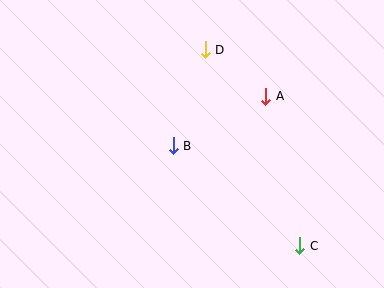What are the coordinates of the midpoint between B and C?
The midpoint between B and C is at (237, 196).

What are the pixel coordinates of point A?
Point A is at (266, 96).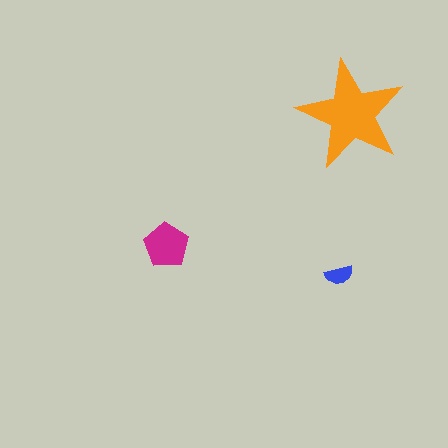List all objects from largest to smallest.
The orange star, the magenta pentagon, the blue semicircle.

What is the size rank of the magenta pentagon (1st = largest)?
2nd.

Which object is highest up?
The orange star is topmost.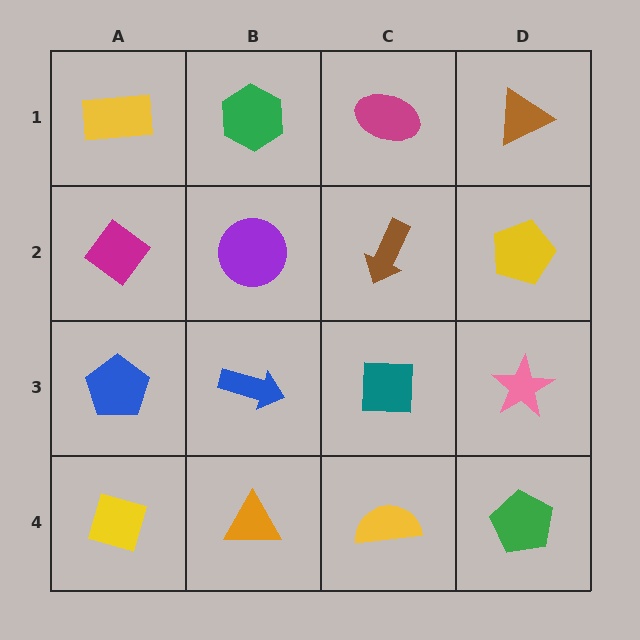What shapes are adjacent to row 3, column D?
A yellow pentagon (row 2, column D), a green pentagon (row 4, column D), a teal square (row 3, column C).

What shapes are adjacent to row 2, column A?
A yellow rectangle (row 1, column A), a blue pentagon (row 3, column A), a purple circle (row 2, column B).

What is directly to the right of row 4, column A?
An orange triangle.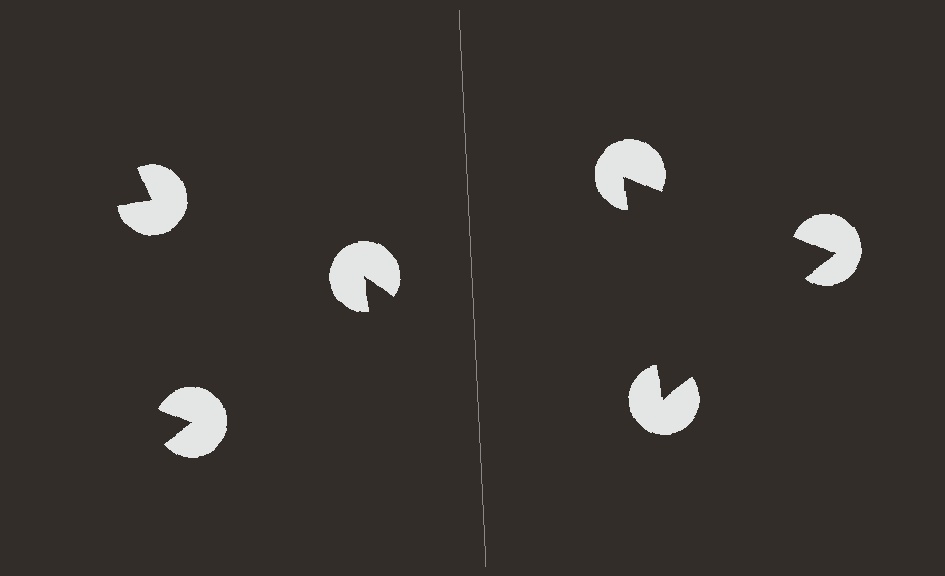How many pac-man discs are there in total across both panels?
6 — 3 on each side.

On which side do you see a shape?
An illusory triangle appears on the right side. On the left side the wedge cuts are rotated, so no coherent shape forms.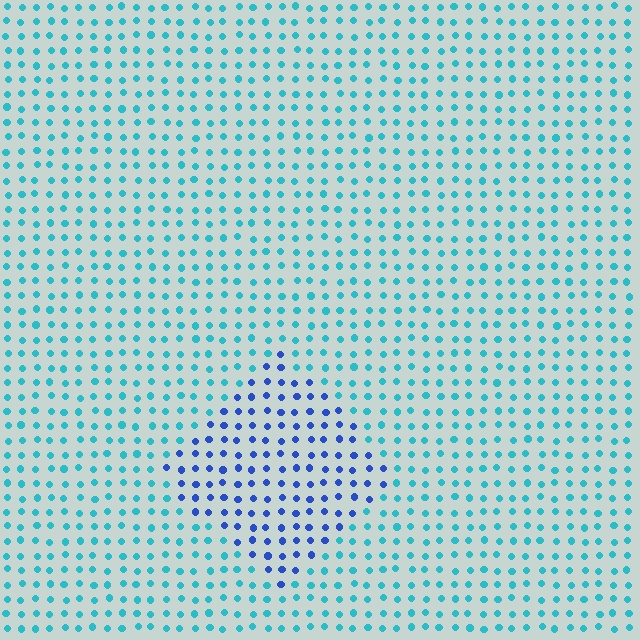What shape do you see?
I see a diamond.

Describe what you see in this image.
The image is filled with small cyan elements in a uniform arrangement. A diamond-shaped region is visible where the elements are tinted to a slightly different hue, forming a subtle color boundary.